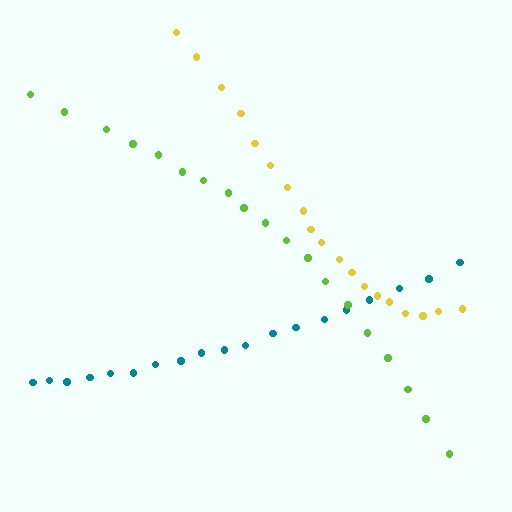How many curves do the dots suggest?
There are 3 distinct paths.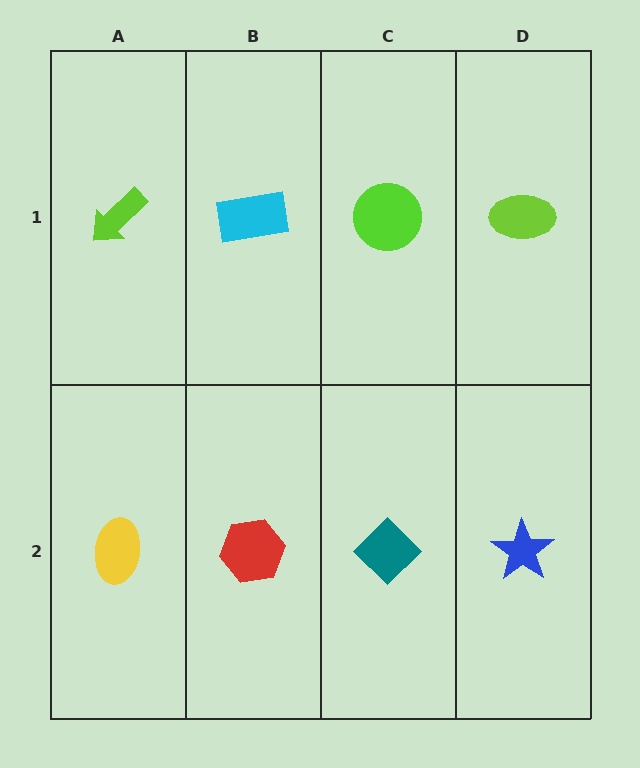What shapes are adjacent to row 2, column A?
A lime arrow (row 1, column A), a red hexagon (row 2, column B).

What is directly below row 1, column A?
A yellow ellipse.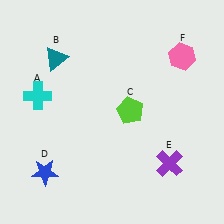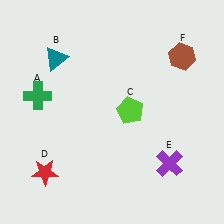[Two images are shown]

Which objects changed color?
A changed from cyan to green. D changed from blue to red. F changed from pink to brown.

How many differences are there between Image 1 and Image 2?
There are 3 differences between the two images.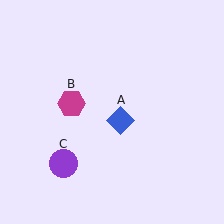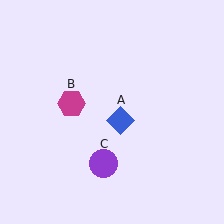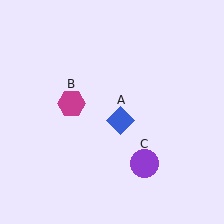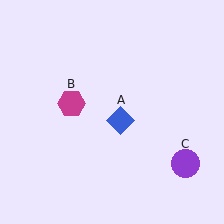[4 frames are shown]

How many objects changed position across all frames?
1 object changed position: purple circle (object C).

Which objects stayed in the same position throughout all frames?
Blue diamond (object A) and magenta hexagon (object B) remained stationary.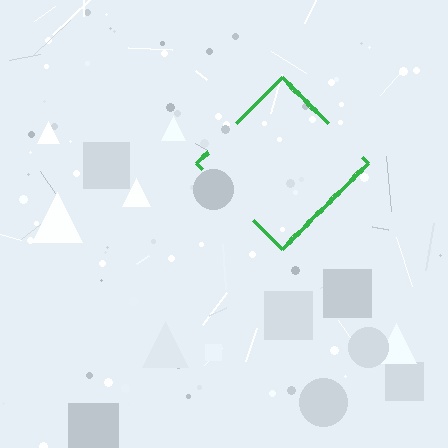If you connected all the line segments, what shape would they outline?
They would outline a diamond.